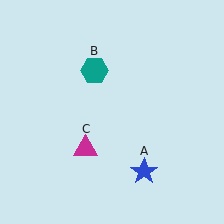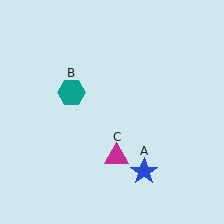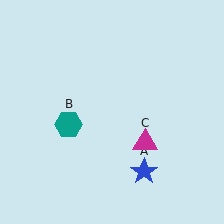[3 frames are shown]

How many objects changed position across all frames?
2 objects changed position: teal hexagon (object B), magenta triangle (object C).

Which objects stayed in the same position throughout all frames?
Blue star (object A) remained stationary.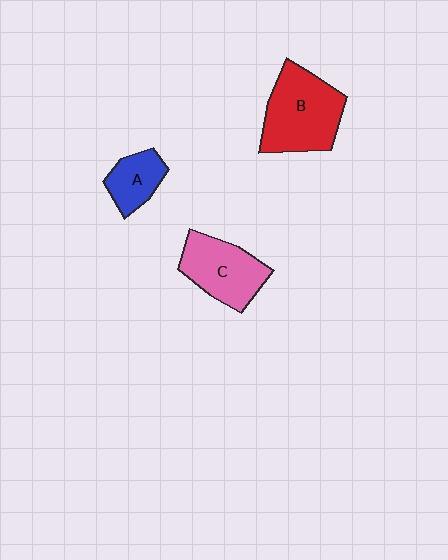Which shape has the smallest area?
Shape A (blue).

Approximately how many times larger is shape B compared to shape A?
Approximately 2.1 times.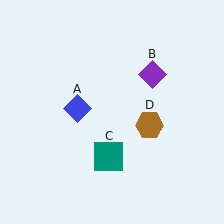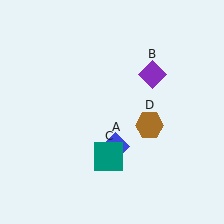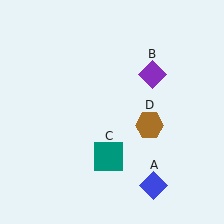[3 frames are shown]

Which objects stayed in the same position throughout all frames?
Purple diamond (object B) and teal square (object C) and brown hexagon (object D) remained stationary.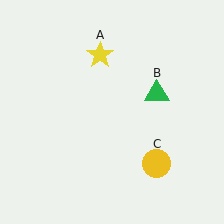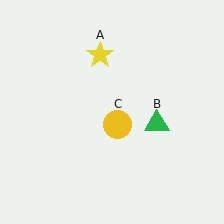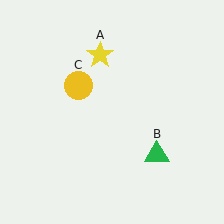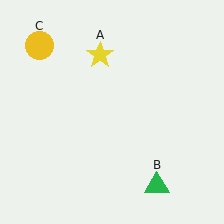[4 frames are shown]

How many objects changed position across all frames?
2 objects changed position: green triangle (object B), yellow circle (object C).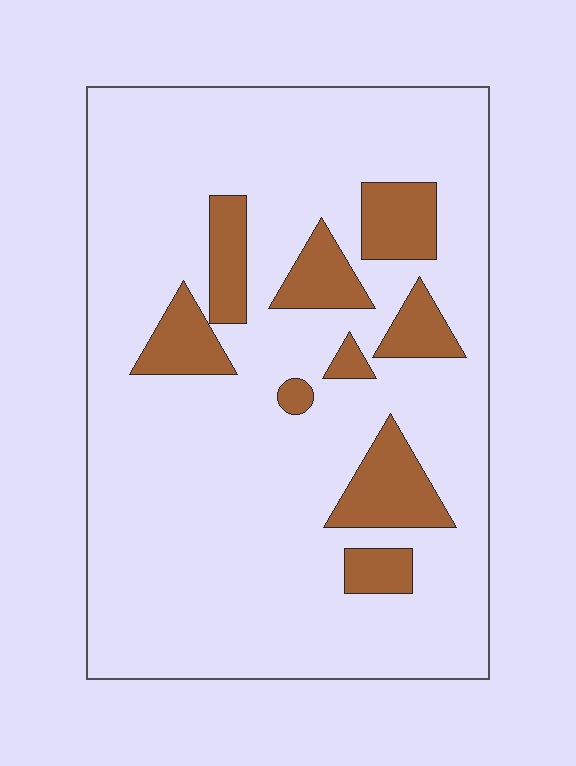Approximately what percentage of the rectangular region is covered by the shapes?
Approximately 15%.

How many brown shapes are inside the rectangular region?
9.